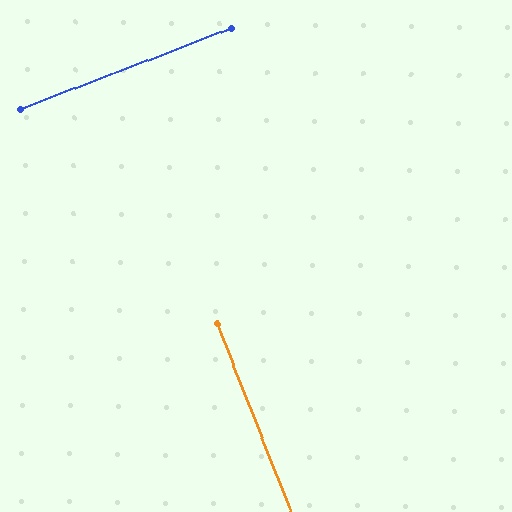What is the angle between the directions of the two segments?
Approximately 90 degrees.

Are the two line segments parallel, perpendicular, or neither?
Perpendicular — they meet at approximately 90°.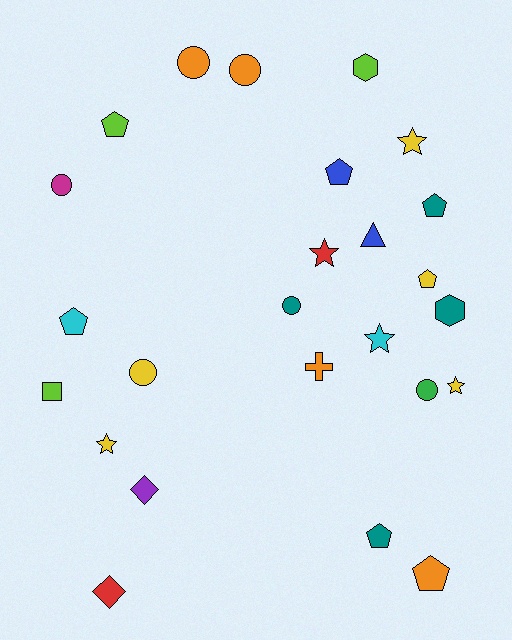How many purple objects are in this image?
There is 1 purple object.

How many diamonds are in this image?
There are 2 diamonds.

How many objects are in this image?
There are 25 objects.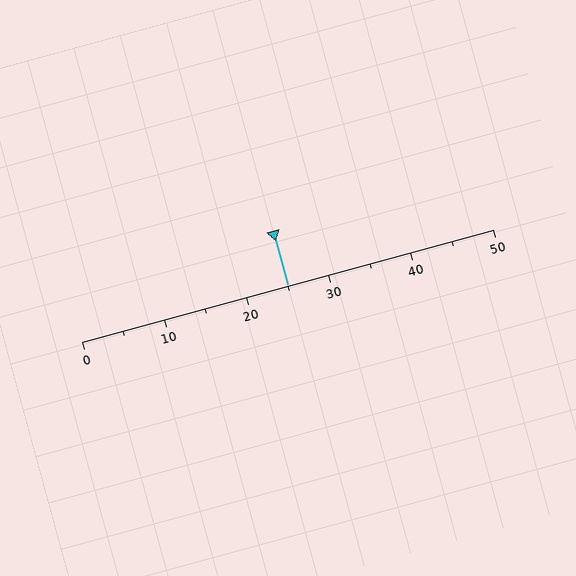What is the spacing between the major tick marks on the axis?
The major ticks are spaced 10 apart.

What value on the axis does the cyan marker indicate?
The marker indicates approximately 25.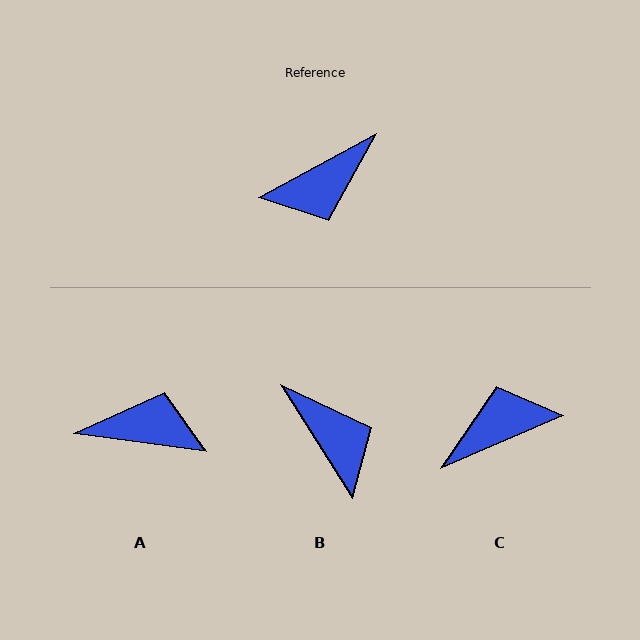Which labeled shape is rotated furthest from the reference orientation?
C, about 175 degrees away.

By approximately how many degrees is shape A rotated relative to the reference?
Approximately 144 degrees counter-clockwise.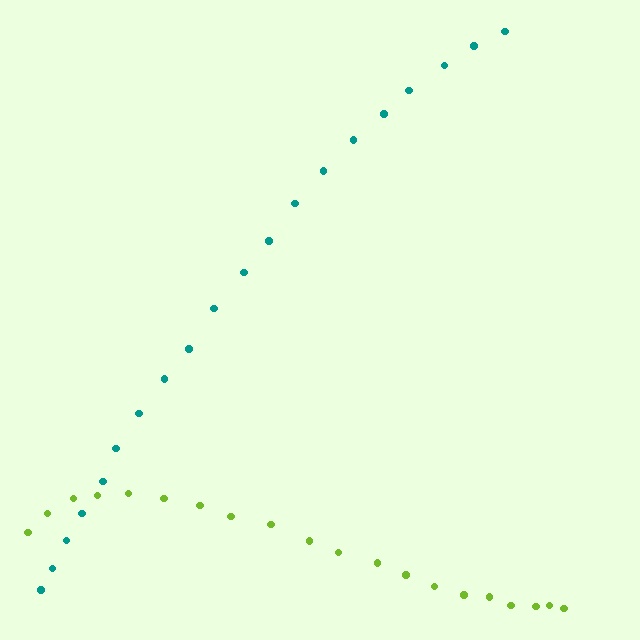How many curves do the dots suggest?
There are 2 distinct paths.